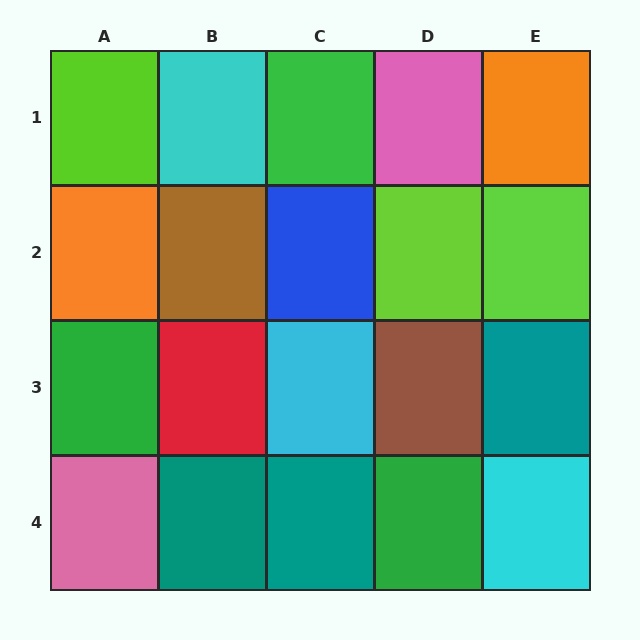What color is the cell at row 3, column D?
Brown.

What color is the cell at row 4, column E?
Cyan.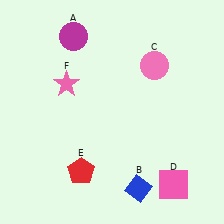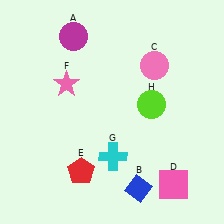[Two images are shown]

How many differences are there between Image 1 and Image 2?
There are 2 differences between the two images.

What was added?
A cyan cross (G), a lime circle (H) were added in Image 2.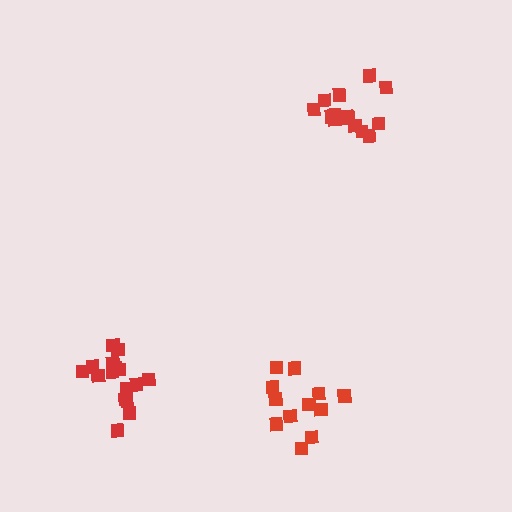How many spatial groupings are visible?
There are 3 spatial groupings.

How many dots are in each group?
Group 1: 13 dots, Group 2: 16 dots, Group 3: 15 dots (44 total).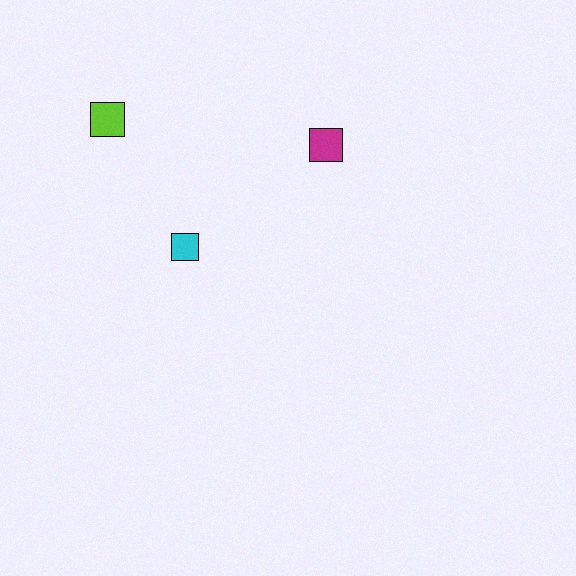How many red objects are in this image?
There are no red objects.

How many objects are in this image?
There are 3 objects.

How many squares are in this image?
There are 3 squares.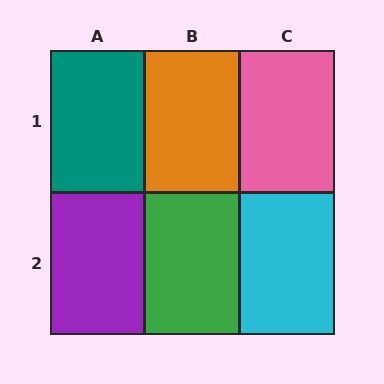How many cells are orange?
1 cell is orange.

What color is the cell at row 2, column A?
Purple.